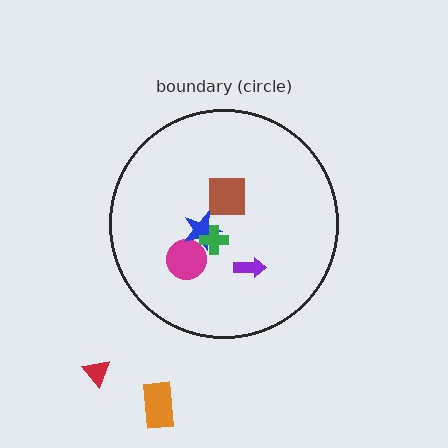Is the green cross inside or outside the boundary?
Inside.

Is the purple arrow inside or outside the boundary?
Inside.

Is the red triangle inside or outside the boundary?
Outside.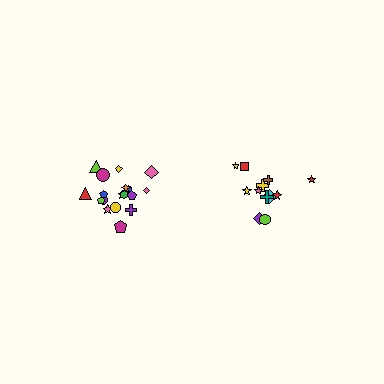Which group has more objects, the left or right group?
The left group.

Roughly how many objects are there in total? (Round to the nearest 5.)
Roughly 30 objects in total.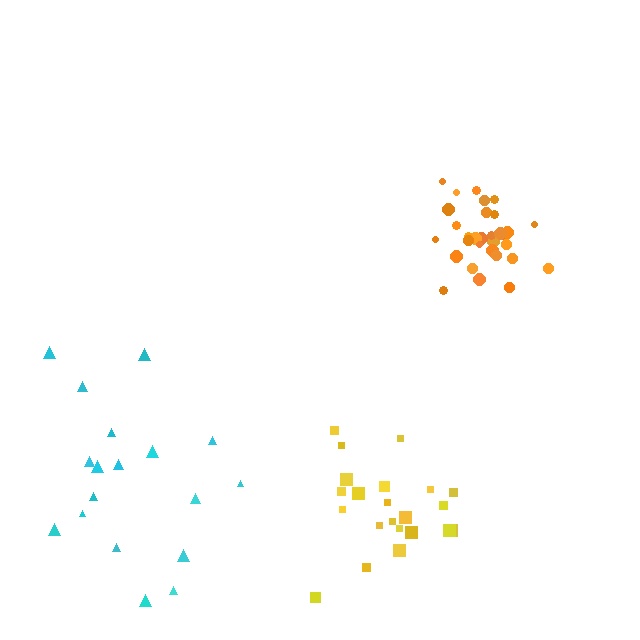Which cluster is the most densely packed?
Orange.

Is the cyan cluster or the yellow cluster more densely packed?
Yellow.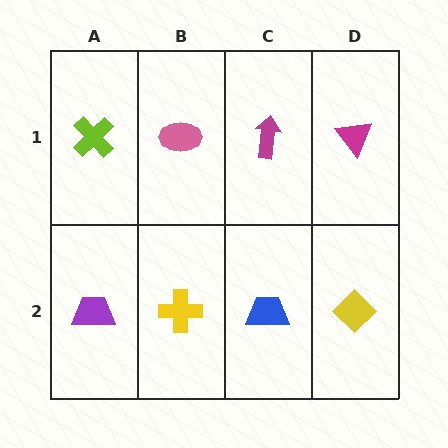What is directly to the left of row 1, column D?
A magenta arrow.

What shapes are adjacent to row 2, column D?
A magenta triangle (row 1, column D), a blue trapezoid (row 2, column C).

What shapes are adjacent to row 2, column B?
A pink ellipse (row 1, column B), a purple trapezoid (row 2, column A), a blue trapezoid (row 2, column C).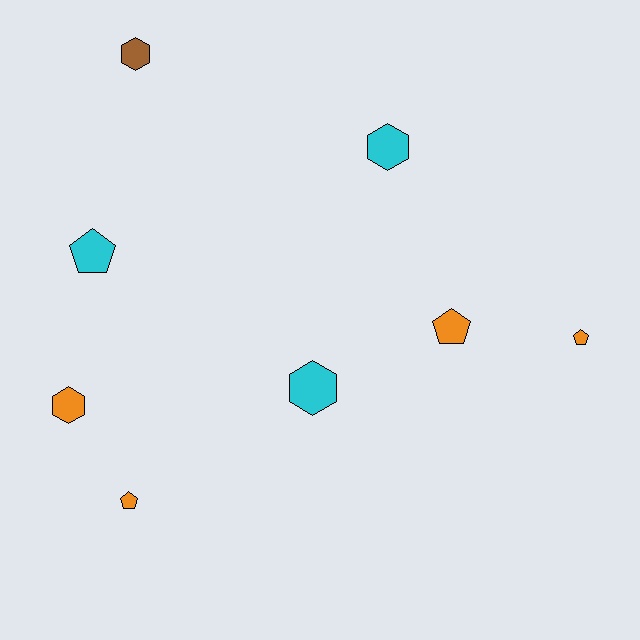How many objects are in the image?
There are 8 objects.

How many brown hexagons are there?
There is 1 brown hexagon.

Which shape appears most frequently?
Hexagon, with 4 objects.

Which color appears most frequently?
Orange, with 4 objects.